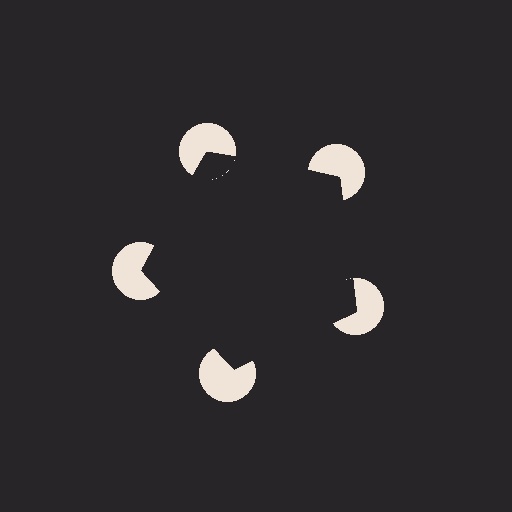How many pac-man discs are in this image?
There are 5 — one at each vertex of the illusory pentagon.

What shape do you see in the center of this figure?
An illusory pentagon — its edges are inferred from the aligned wedge cuts in the pac-man discs, not physically drawn.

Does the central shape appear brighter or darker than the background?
It typically appears slightly darker than the background, even though no actual brightness change is drawn.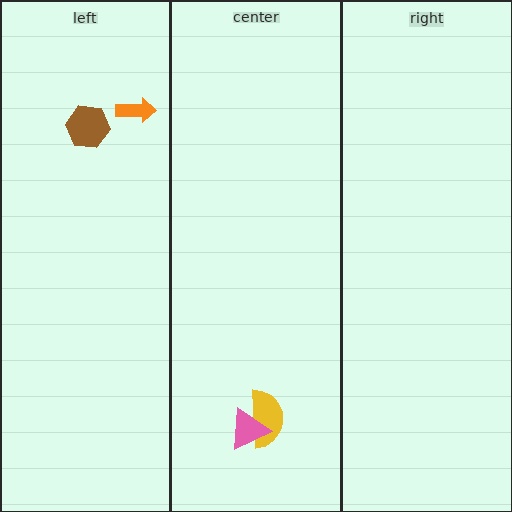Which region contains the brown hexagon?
The left region.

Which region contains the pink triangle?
The center region.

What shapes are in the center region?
The yellow semicircle, the pink triangle.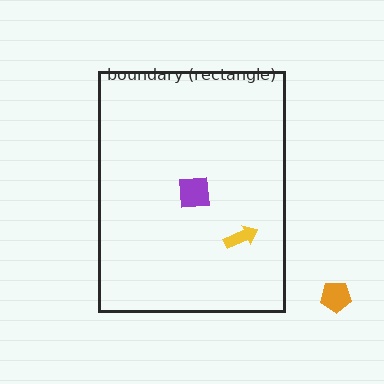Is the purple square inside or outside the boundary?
Inside.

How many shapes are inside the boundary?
2 inside, 1 outside.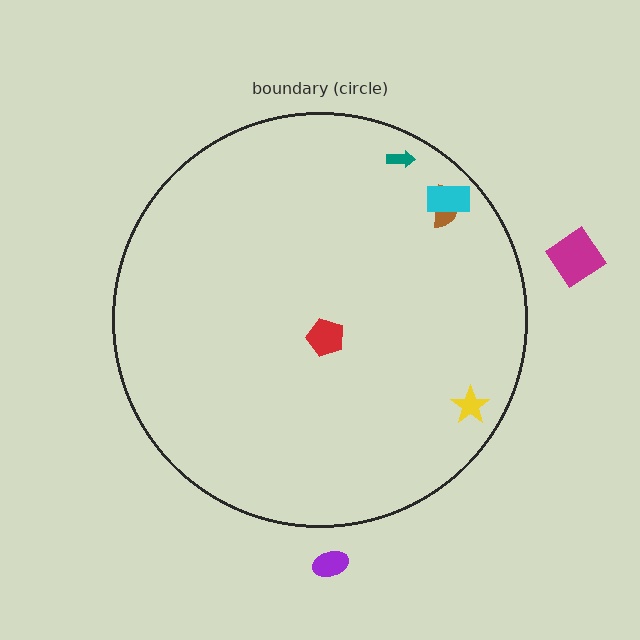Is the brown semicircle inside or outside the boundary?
Inside.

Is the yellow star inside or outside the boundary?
Inside.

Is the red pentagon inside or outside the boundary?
Inside.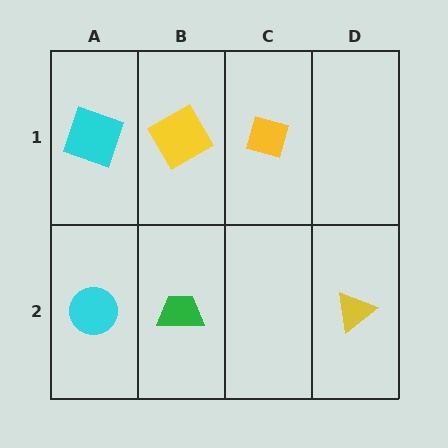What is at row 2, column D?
A yellow triangle.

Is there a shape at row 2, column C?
No, that cell is empty.